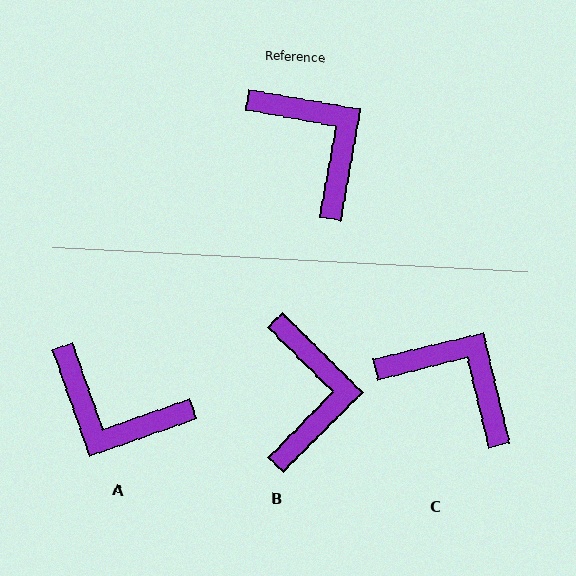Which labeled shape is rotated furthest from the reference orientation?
A, about 150 degrees away.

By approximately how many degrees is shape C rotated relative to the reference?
Approximately 24 degrees counter-clockwise.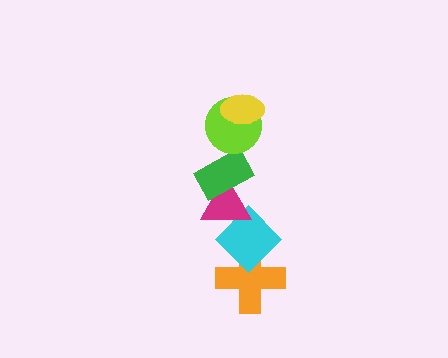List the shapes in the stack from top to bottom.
From top to bottom: the yellow ellipse, the lime circle, the green rectangle, the magenta triangle, the cyan diamond, the orange cross.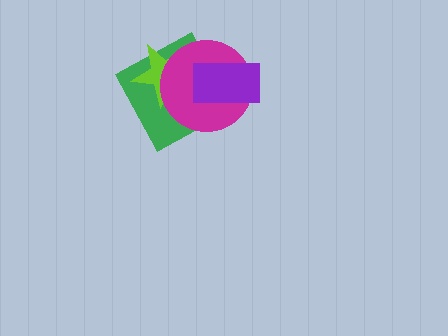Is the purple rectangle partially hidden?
No, no other shape covers it.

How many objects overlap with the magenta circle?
3 objects overlap with the magenta circle.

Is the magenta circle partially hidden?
Yes, it is partially covered by another shape.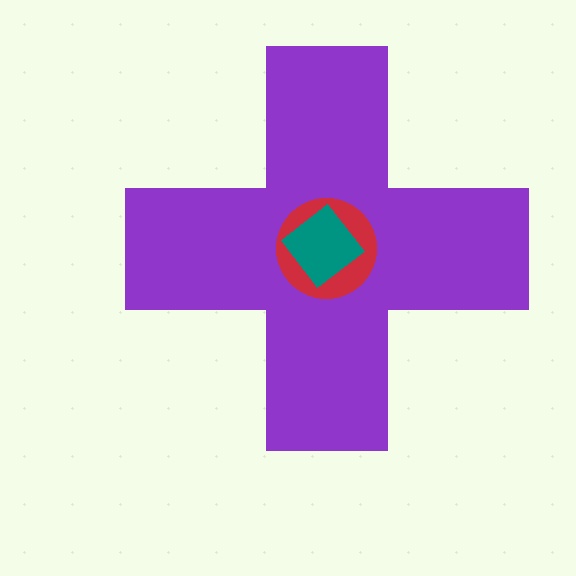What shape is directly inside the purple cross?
The red circle.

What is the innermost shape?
The teal diamond.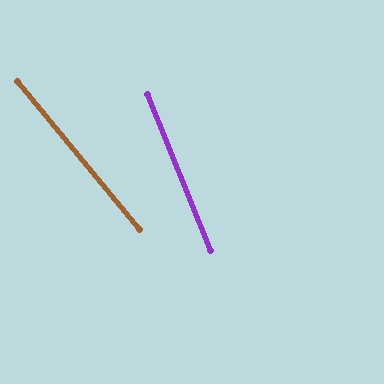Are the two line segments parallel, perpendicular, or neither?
Neither parallel nor perpendicular — they differ by about 18°.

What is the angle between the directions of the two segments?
Approximately 18 degrees.